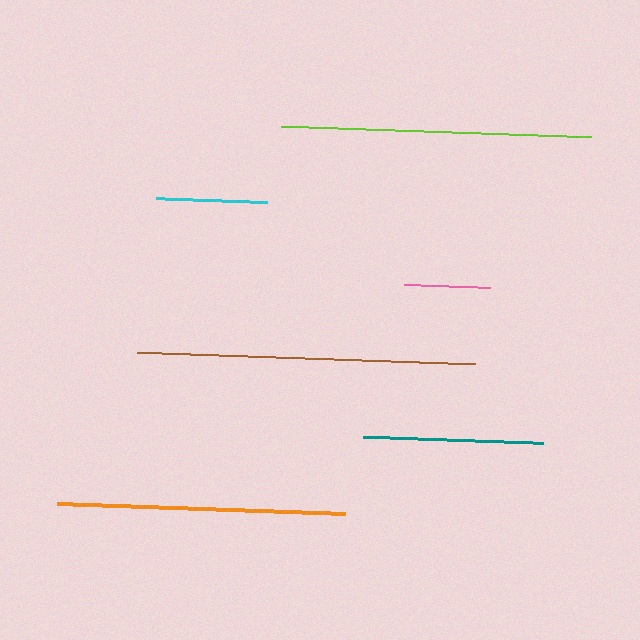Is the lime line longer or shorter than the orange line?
The lime line is longer than the orange line.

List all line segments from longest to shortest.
From longest to shortest: brown, lime, orange, teal, cyan, pink.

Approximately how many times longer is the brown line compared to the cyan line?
The brown line is approximately 3.0 times the length of the cyan line.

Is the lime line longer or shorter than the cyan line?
The lime line is longer than the cyan line.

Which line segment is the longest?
The brown line is the longest at approximately 337 pixels.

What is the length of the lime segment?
The lime segment is approximately 310 pixels long.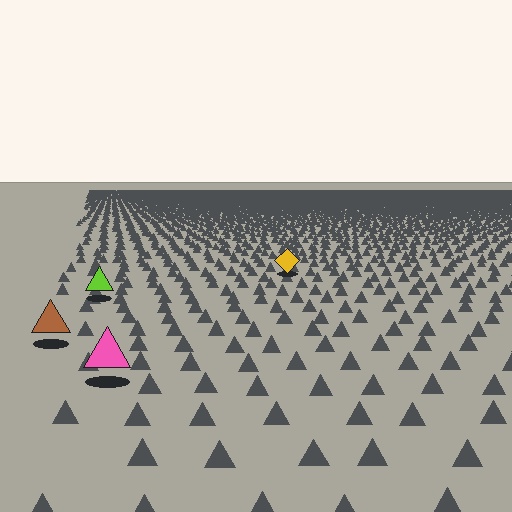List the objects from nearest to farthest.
From nearest to farthest: the pink triangle, the brown triangle, the lime triangle, the yellow diamond.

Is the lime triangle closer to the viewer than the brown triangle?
No. The brown triangle is closer — you can tell from the texture gradient: the ground texture is coarser near it.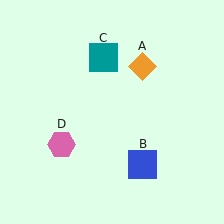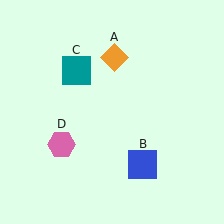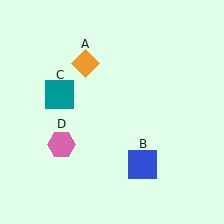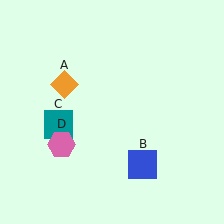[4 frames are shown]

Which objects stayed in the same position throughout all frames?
Blue square (object B) and pink hexagon (object D) remained stationary.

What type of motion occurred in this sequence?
The orange diamond (object A), teal square (object C) rotated counterclockwise around the center of the scene.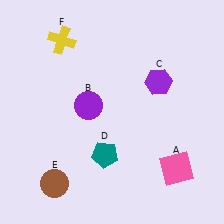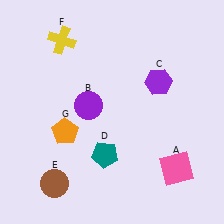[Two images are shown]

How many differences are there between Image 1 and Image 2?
There is 1 difference between the two images.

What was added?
An orange pentagon (G) was added in Image 2.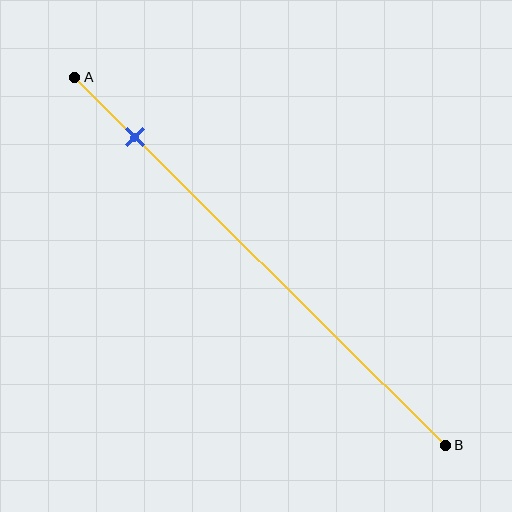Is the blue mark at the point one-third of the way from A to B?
No, the mark is at about 15% from A, not at the 33% one-third point.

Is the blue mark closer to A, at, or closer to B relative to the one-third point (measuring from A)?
The blue mark is closer to point A than the one-third point of segment AB.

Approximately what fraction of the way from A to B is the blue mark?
The blue mark is approximately 15% of the way from A to B.